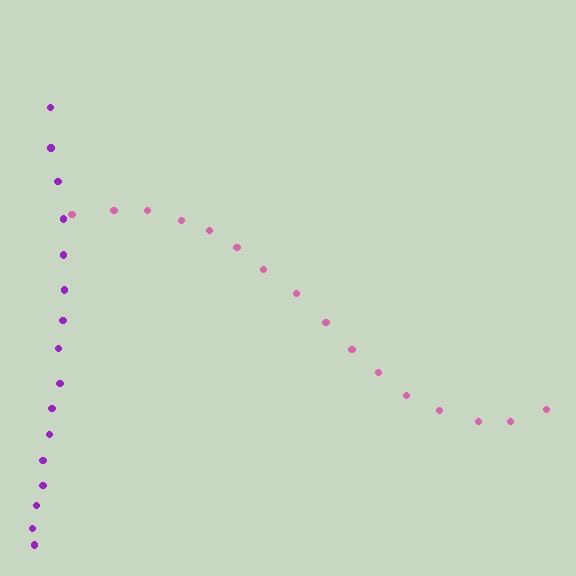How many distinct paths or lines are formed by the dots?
There are 2 distinct paths.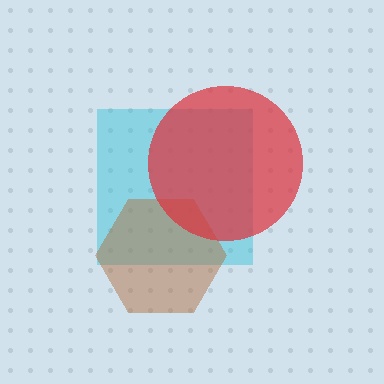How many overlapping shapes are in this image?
There are 3 overlapping shapes in the image.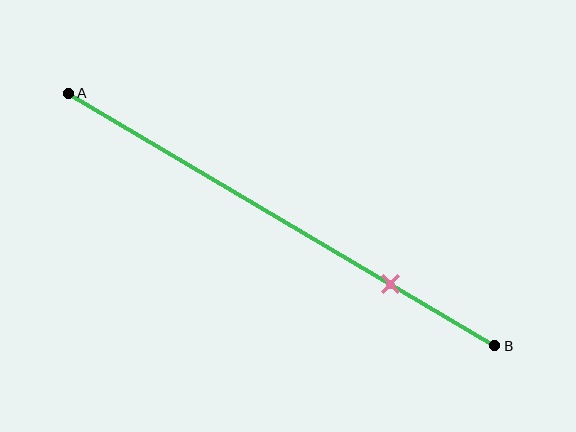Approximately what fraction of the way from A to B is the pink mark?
The pink mark is approximately 75% of the way from A to B.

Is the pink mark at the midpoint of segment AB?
No, the mark is at about 75% from A, not at the 50% midpoint.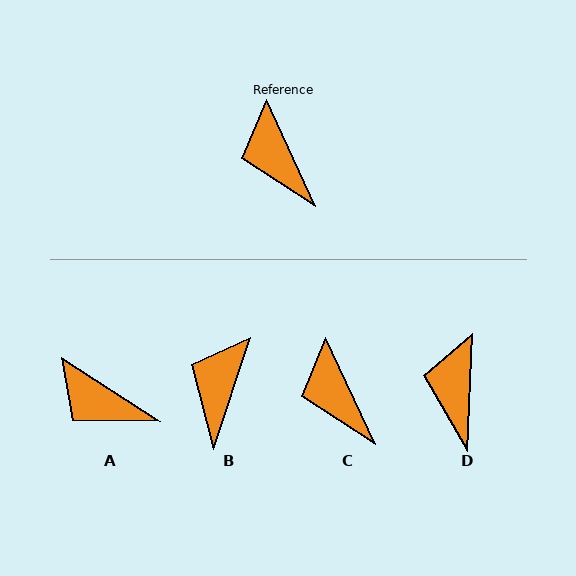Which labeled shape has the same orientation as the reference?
C.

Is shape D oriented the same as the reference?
No, it is off by about 27 degrees.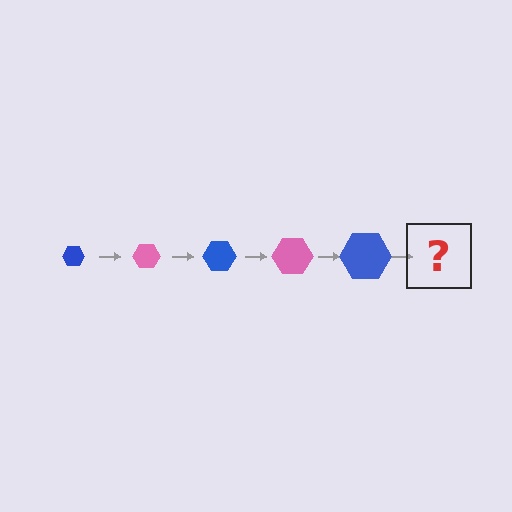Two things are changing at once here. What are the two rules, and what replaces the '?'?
The two rules are that the hexagon grows larger each step and the color cycles through blue and pink. The '?' should be a pink hexagon, larger than the previous one.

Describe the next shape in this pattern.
It should be a pink hexagon, larger than the previous one.